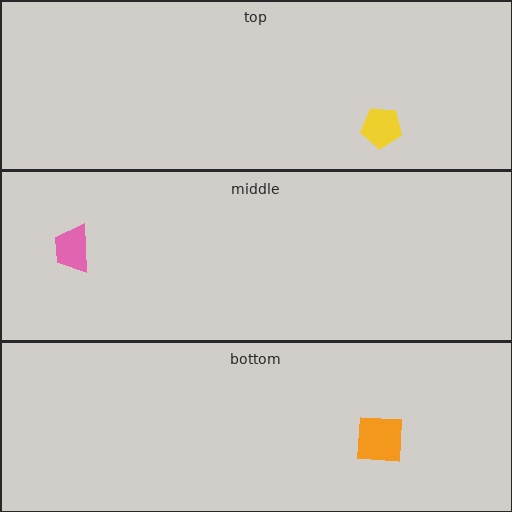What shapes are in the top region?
The yellow pentagon.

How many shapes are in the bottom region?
1.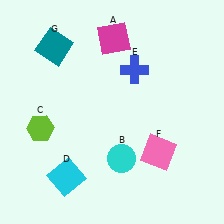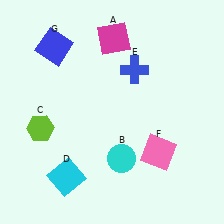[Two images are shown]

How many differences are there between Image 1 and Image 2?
There is 1 difference between the two images.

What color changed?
The square (G) changed from teal in Image 1 to blue in Image 2.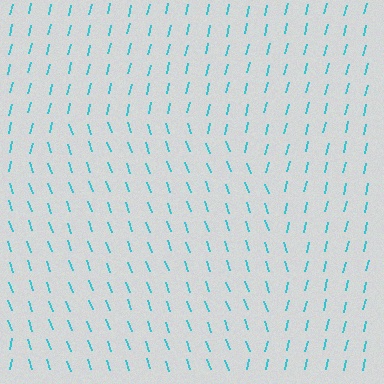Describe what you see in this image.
The image is filled with small cyan line segments. A circle region in the image has lines oriented differently from the surrounding lines, creating a visible texture boundary.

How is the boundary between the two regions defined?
The boundary is defined purely by a change in line orientation (approximately 33 degrees difference). All lines are the same color and thickness.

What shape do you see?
I see a circle.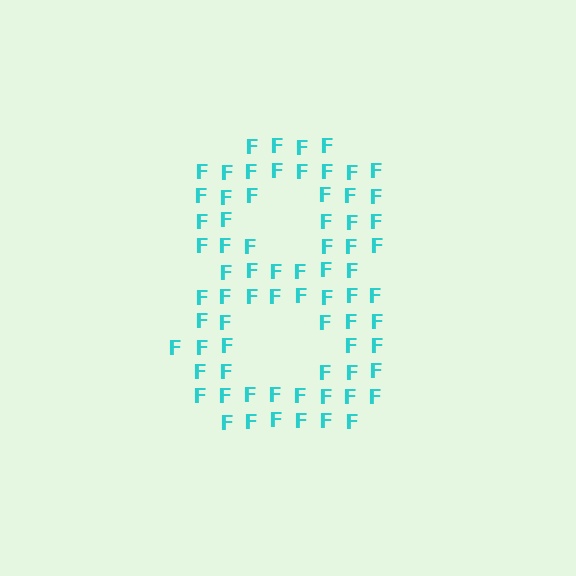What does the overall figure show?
The overall figure shows the digit 8.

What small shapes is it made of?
It is made of small letter F's.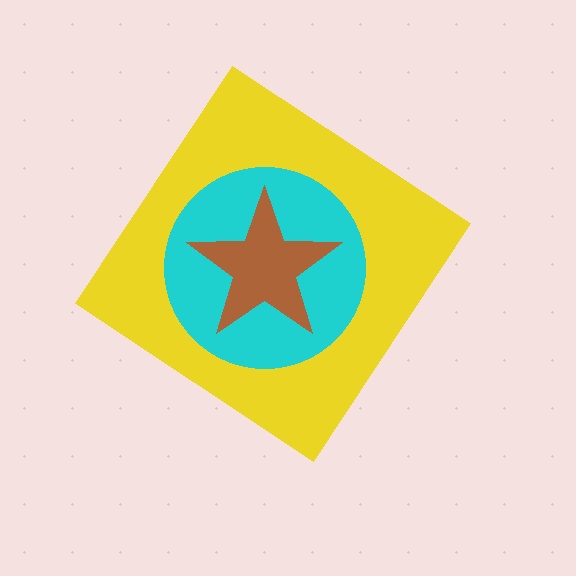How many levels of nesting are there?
3.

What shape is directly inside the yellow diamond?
The cyan circle.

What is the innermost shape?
The brown star.